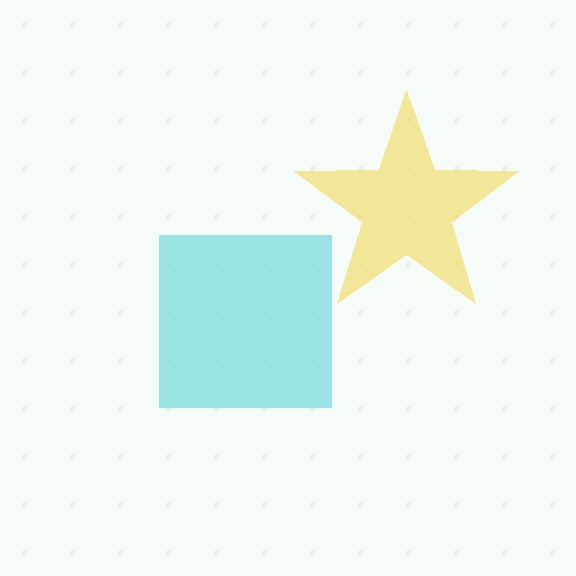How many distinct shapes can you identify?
There are 2 distinct shapes: a yellow star, a cyan square.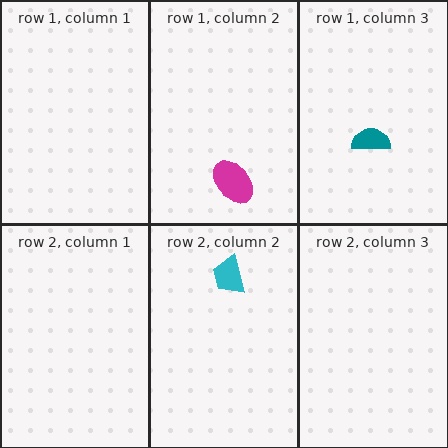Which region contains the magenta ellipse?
The row 1, column 2 region.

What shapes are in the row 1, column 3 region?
The teal semicircle.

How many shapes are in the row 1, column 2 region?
1.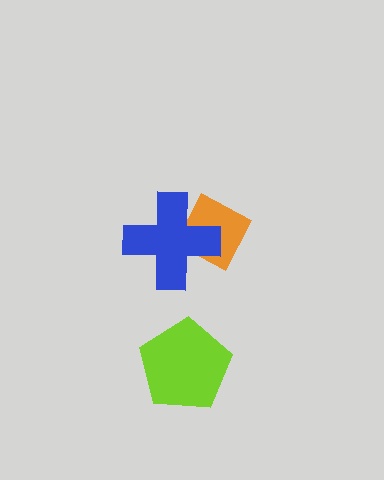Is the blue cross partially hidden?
No, no other shape covers it.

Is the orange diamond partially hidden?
Yes, it is partially covered by another shape.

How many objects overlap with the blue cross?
1 object overlaps with the blue cross.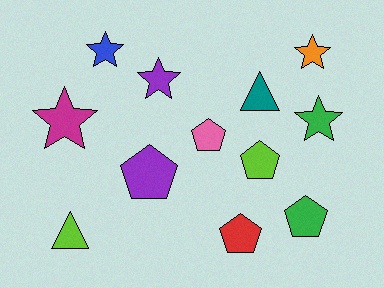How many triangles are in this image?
There are 2 triangles.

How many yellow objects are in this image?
There are no yellow objects.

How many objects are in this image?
There are 12 objects.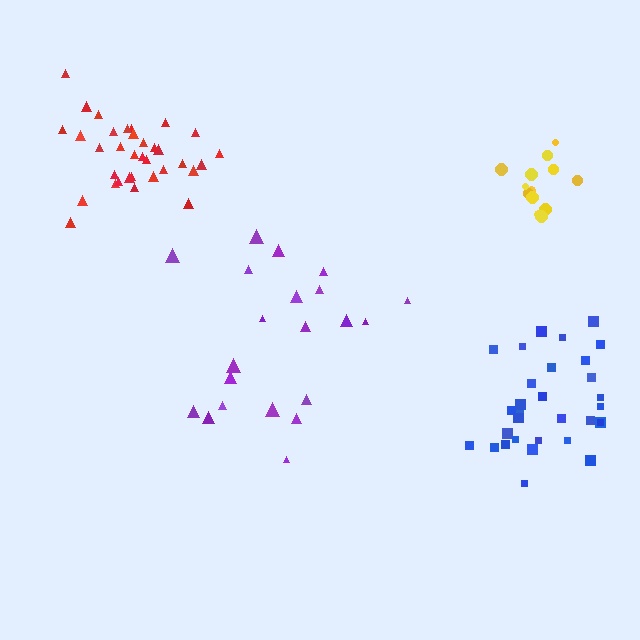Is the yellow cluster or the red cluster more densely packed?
Red.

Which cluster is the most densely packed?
Red.